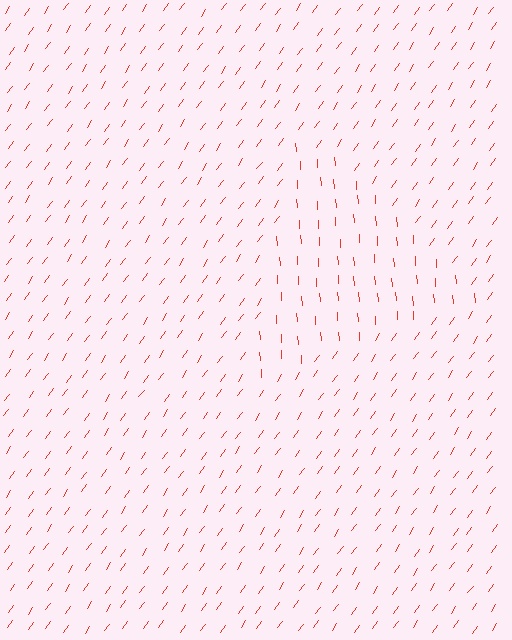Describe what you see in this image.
The image is filled with small red line segments. A triangle region in the image has lines oriented differently from the surrounding lines, creating a visible texture boundary.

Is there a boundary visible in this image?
Yes, there is a texture boundary formed by a change in line orientation.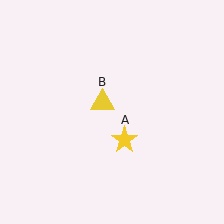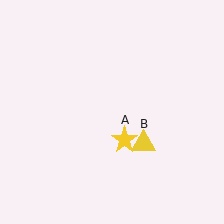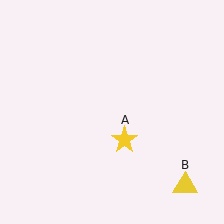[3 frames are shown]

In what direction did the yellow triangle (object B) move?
The yellow triangle (object B) moved down and to the right.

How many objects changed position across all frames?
1 object changed position: yellow triangle (object B).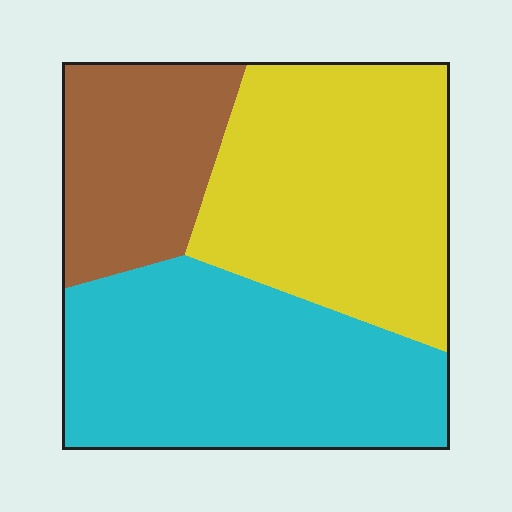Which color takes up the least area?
Brown, at roughly 20%.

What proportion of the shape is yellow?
Yellow covers roughly 40% of the shape.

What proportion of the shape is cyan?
Cyan covers around 40% of the shape.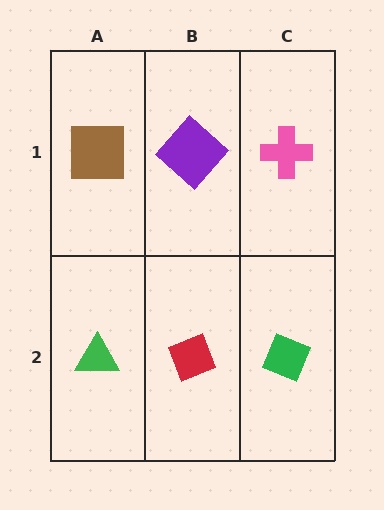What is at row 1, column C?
A pink cross.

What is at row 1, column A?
A brown square.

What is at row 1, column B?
A purple diamond.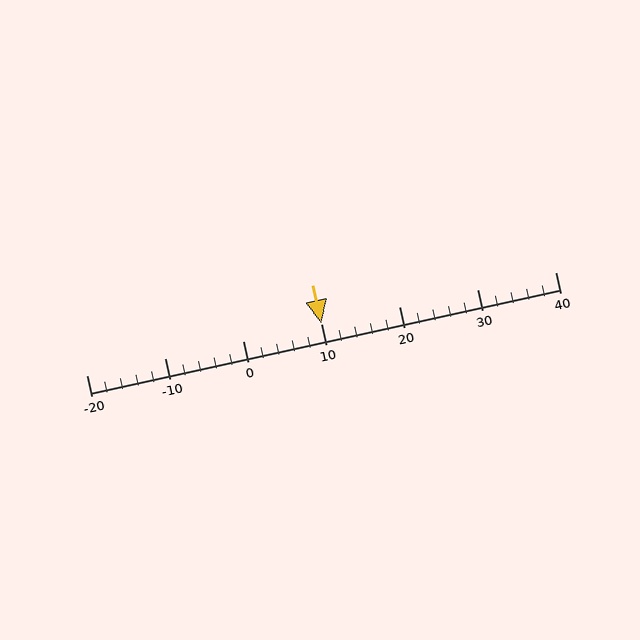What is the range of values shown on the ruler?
The ruler shows values from -20 to 40.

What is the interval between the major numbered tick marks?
The major tick marks are spaced 10 units apart.